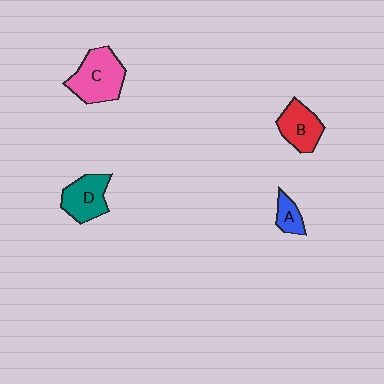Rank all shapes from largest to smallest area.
From largest to smallest: C (pink), D (teal), B (red), A (blue).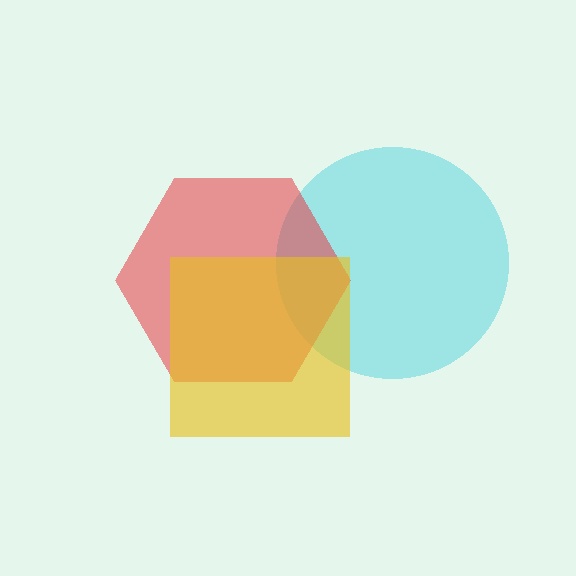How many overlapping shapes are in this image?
There are 3 overlapping shapes in the image.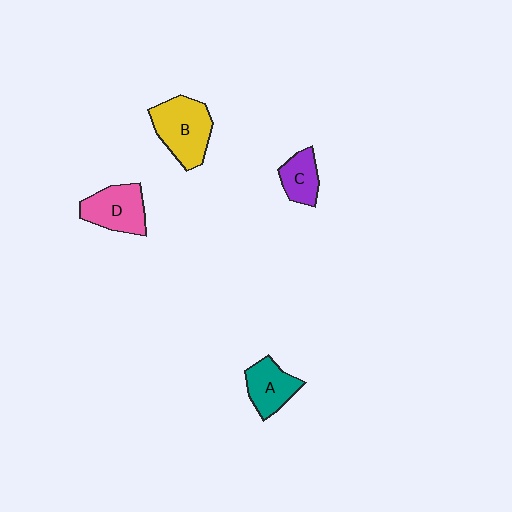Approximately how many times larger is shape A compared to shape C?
Approximately 1.3 times.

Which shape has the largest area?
Shape B (yellow).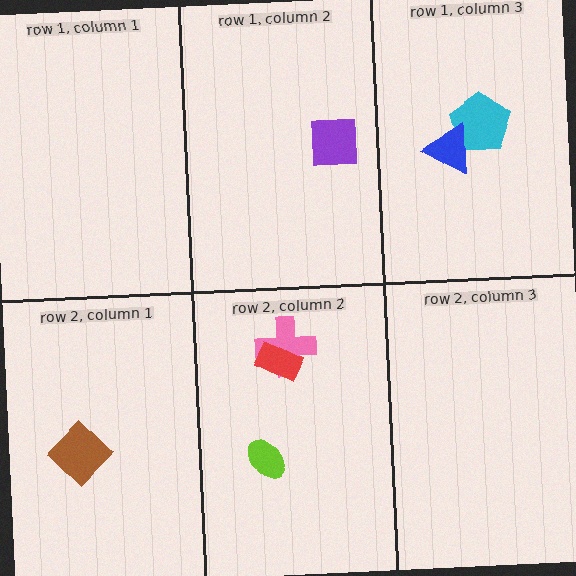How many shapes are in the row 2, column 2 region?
3.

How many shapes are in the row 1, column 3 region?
2.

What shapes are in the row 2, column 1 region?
The brown diamond.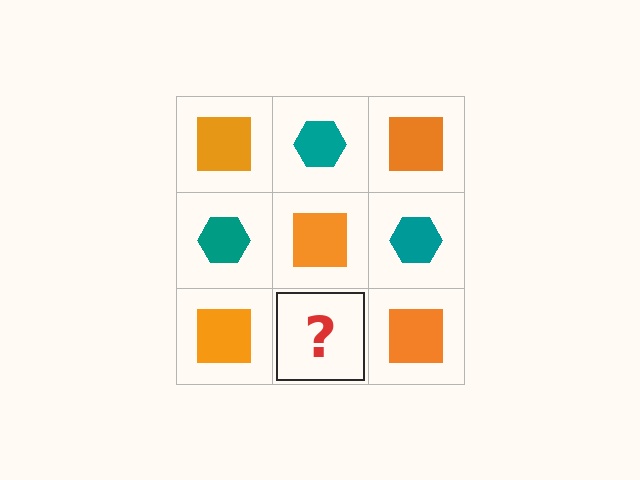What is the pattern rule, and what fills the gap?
The rule is that it alternates orange square and teal hexagon in a checkerboard pattern. The gap should be filled with a teal hexagon.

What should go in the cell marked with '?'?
The missing cell should contain a teal hexagon.